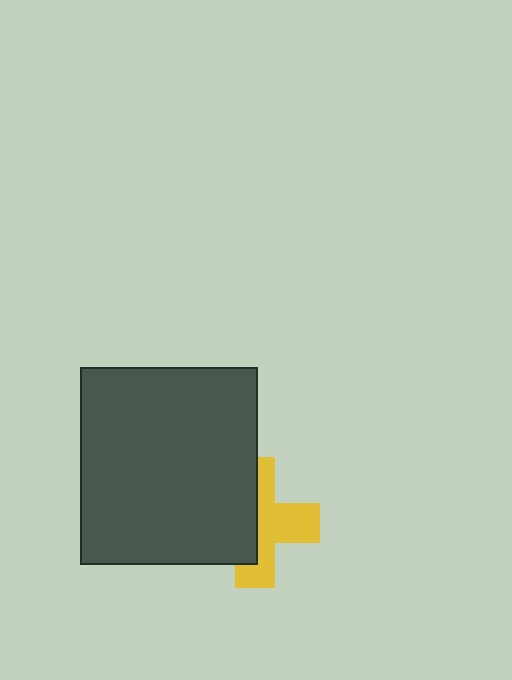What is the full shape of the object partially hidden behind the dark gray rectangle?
The partially hidden object is a yellow cross.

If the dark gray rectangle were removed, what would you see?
You would see the complete yellow cross.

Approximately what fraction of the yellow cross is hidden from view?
Roughly 48% of the yellow cross is hidden behind the dark gray rectangle.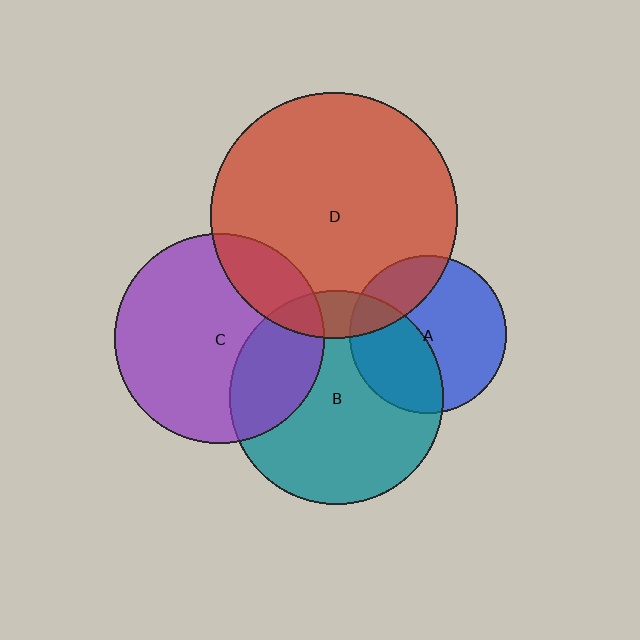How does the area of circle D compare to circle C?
Approximately 1.4 times.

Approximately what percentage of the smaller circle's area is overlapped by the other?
Approximately 20%.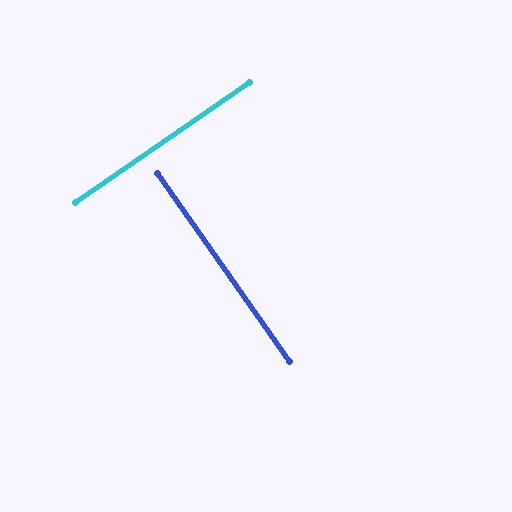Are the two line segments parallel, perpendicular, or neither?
Perpendicular — they meet at approximately 89°.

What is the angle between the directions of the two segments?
Approximately 89 degrees.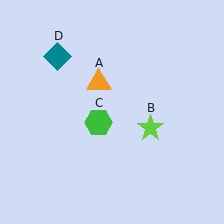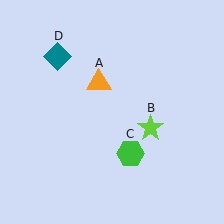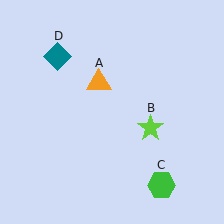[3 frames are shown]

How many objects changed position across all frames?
1 object changed position: green hexagon (object C).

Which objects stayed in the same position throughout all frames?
Orange triangle (object A) and lime star (object B) and teal diamond (object D) remained stationary.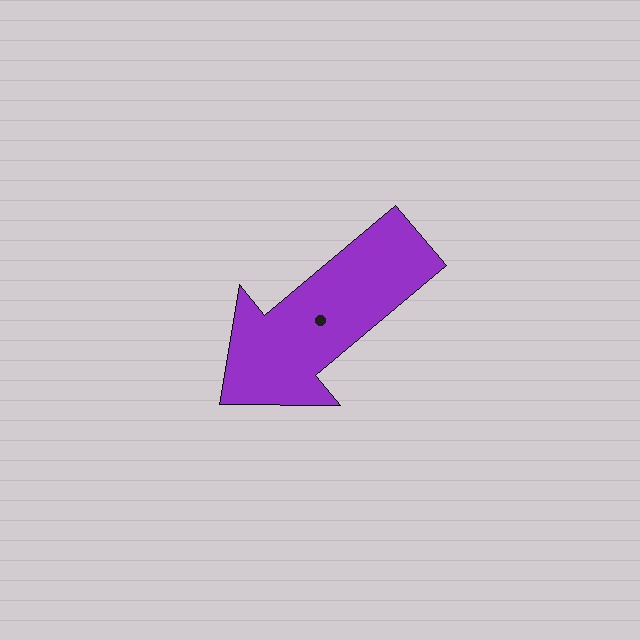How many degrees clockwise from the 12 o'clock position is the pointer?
Approximately 230 degrees.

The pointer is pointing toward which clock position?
Roughly 8 o'clock.